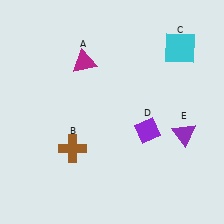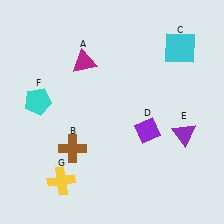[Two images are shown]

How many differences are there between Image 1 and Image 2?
There are 2 differences between the two images.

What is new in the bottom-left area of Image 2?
A yellow cross (G) was added in the bottom-left area of Image 2.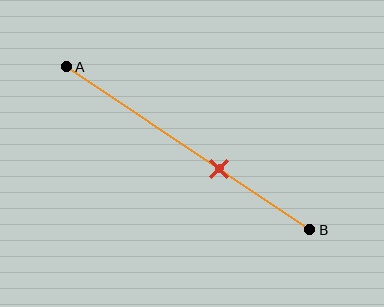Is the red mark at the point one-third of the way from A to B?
No, the mark is at about 65% from A, not at the 33% one-third point.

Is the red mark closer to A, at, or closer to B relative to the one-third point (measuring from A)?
The red mark is closer to point B than the one-third point of segment AB.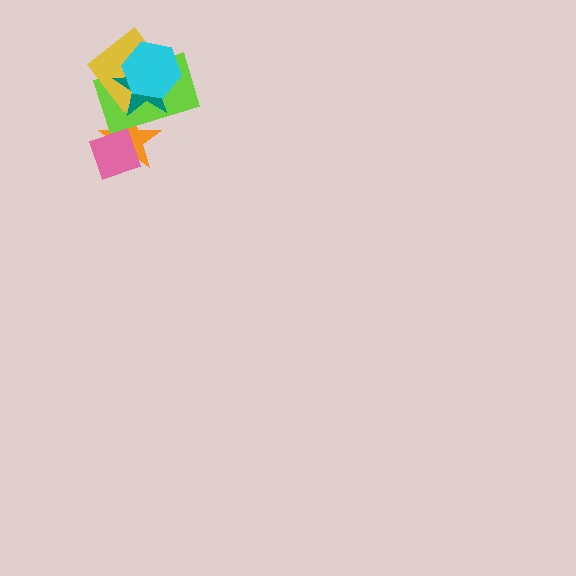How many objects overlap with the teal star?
4 objects overlap with the teal star.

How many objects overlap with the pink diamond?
1 object overlaps with the pink diamond.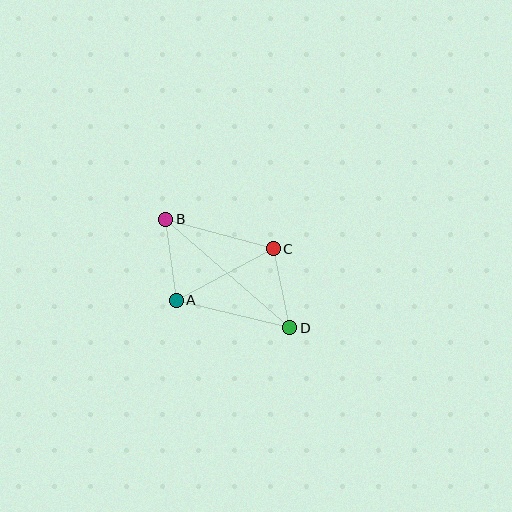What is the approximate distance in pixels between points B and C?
The distance between B and C is approximately 112 pixels.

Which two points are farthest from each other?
Points B and D are farthest from each other.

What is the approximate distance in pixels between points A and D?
The distance between A and D is approximately 117 pixels.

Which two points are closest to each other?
Points C and D are closest to each other.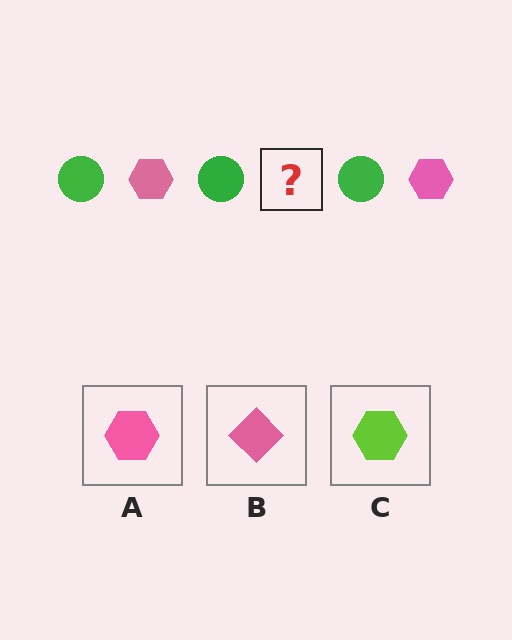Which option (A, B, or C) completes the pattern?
A.